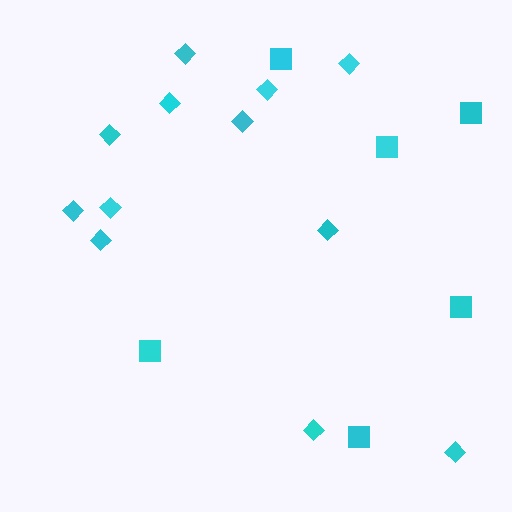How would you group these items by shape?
There are 2 groups: one group of squares (6) and one group of diamonds (12).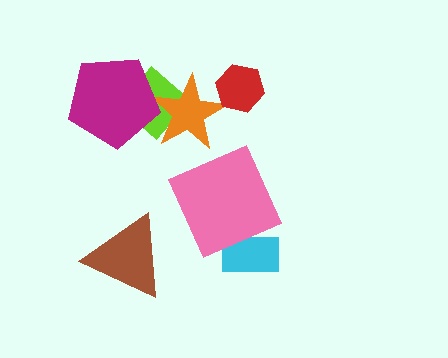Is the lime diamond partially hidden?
Yes, it is partially covered by another shape.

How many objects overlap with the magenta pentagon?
2 objects overlap with the magenta pentagon.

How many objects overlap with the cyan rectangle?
1 object overlaps with the cyan rectangle.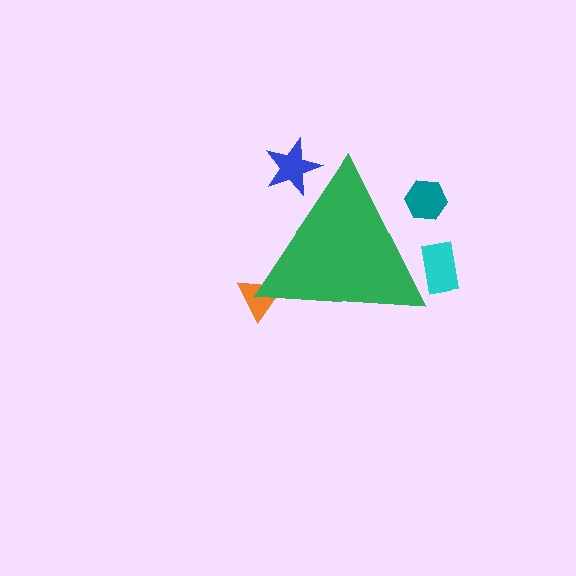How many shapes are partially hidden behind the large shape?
4 shapes are partially hidden.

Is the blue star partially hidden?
Yes, the blue star is partially hidden behind the green triangle.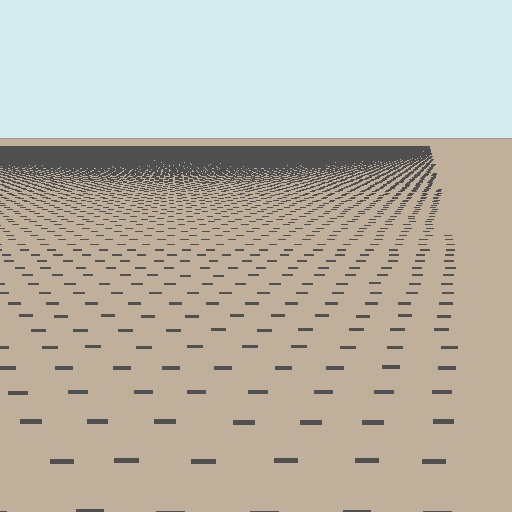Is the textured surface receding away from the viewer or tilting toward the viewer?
The surface is receding away from the viewer. Texture elements get smaller and denser toward the top.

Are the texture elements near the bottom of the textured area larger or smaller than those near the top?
Larger. Near the bottom, elements are closer to the viewer and appear at a bigger on-screen size.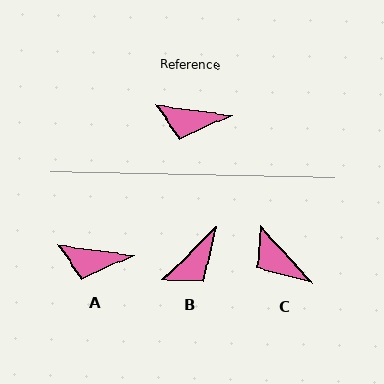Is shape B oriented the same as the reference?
No, it is off by about 52 degrees.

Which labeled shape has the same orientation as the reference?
A.